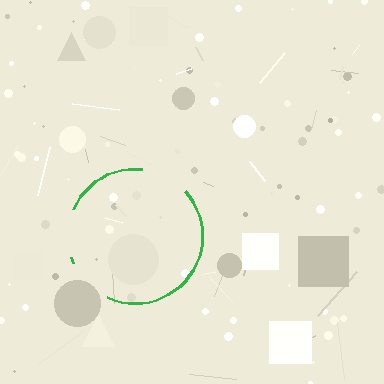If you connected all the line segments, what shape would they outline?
They would outline a circle.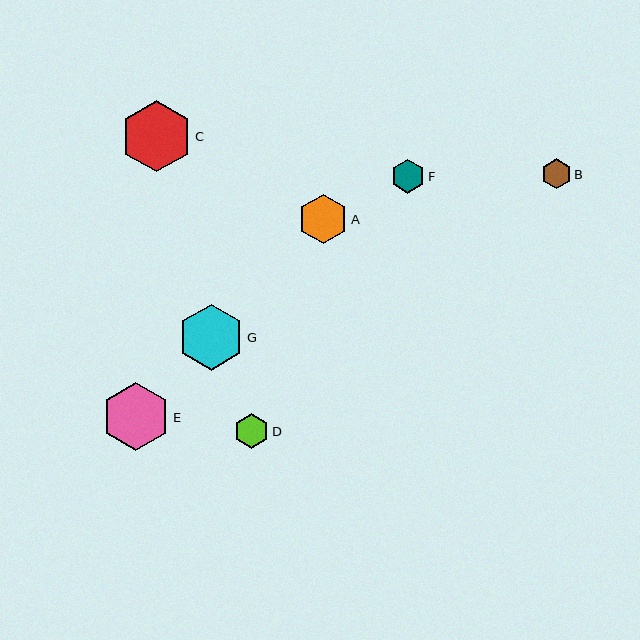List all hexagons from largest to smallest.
From largest to smallest: C, E, G, A, D, F, B.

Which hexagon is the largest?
Hexagon C is the largest with a size of approximately 72 pixels.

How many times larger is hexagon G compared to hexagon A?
Hexagon G is approximately 1.3 times the size of hexagon A.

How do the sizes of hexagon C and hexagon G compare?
Hexagon C and hexagon G are approximately the same size.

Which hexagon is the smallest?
Hexagon B is the smallest with a size of approximately 30 pixels.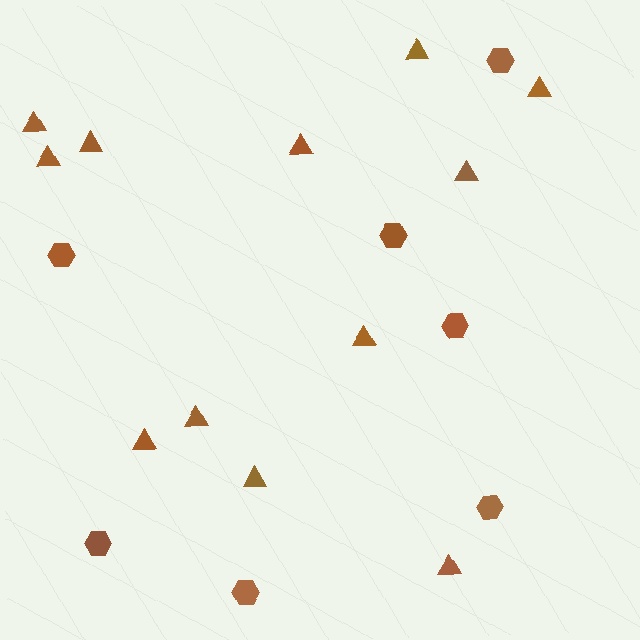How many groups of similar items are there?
There are 2 groups: one group of hexagons (7) and one group of triangles (12).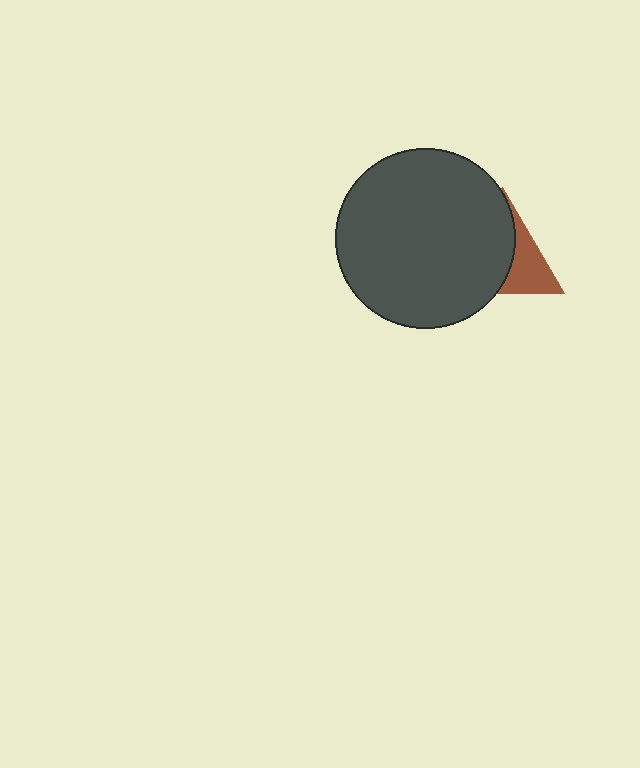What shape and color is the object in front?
The object in front is a dark gray circle.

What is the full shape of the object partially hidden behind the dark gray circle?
The partially hidden object is a brown triangle.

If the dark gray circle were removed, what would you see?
You would see the complete brown triangle.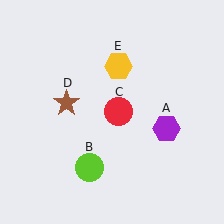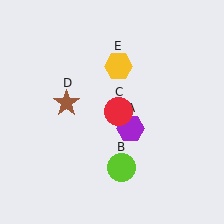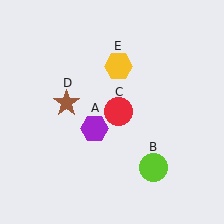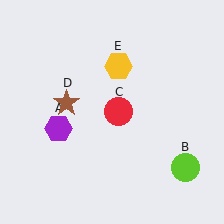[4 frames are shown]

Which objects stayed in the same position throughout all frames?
Red circle (object C) and brown star (object D) and yellow hexagon (object E) remained stationary.